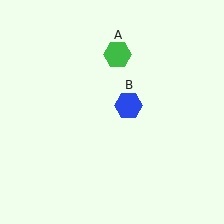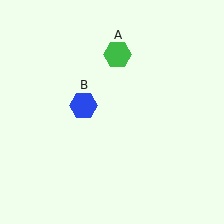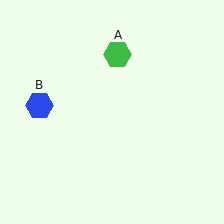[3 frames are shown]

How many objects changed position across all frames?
1 object changed position: blue hexagon (object B).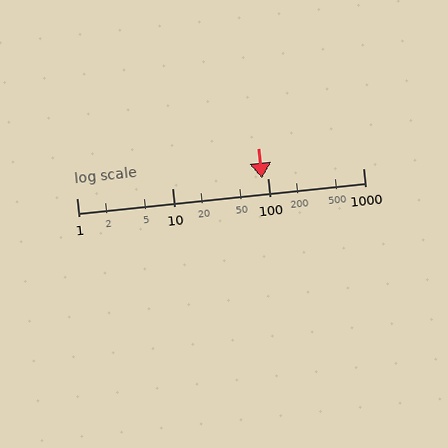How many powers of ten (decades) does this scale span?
The scale spans 3 decades, from 1 to 1000.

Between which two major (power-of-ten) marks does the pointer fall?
The pointer is between 10 and 100.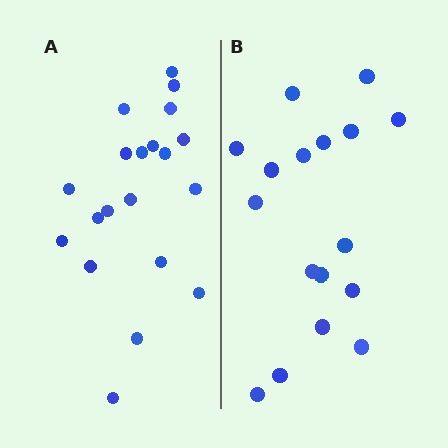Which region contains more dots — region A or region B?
Region A (the left region) has more dots.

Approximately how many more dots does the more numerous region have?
Region A has just a few more — roughly 2 or 3 more dots than region B.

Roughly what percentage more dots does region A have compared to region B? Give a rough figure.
About 20% more.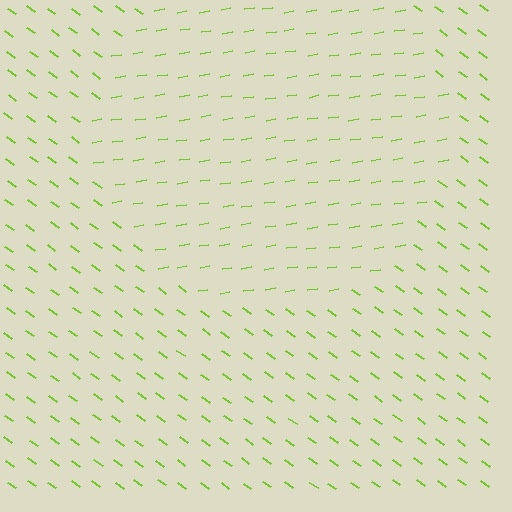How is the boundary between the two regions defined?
The boundary is defined purely by a change in line orientation (approximately 45 degrees difference). All lines are the same color and thickness.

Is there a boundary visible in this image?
Yes, there is a texture boundary formed by a change in line orientation.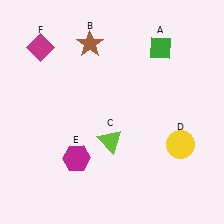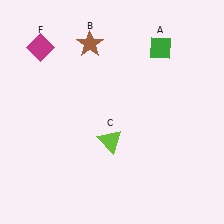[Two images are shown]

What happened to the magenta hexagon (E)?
The magenta hexagon (E) was removed in Image 2. It was in the bottom-left area of Image 1.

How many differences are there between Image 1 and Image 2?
There are 2 differences between the two images.